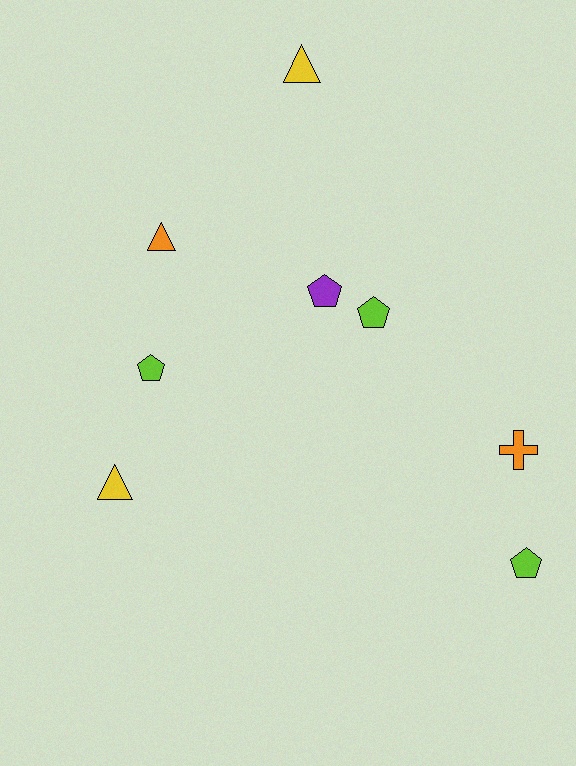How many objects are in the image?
There are 8 objects.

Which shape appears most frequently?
Pentagon, with 4 objects.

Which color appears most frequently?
Lime, with 3 objects.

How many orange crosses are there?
There is 1 orange cross.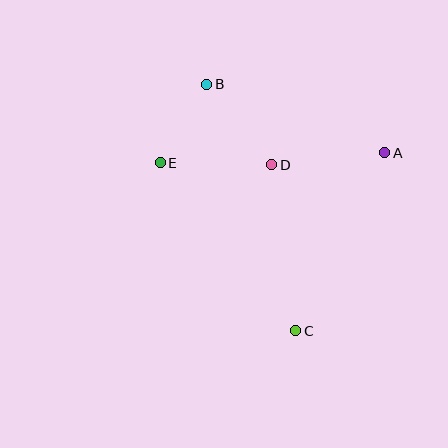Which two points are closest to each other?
Points B and E are closest to each other.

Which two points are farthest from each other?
Points B and C are farthest from each other.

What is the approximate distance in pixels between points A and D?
The distance between A and D is approximately 114 pixels.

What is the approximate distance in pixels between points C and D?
The distance between C and D is approximately 167 pixels.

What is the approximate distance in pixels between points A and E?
The distance between A and E is approximately 225 pixels.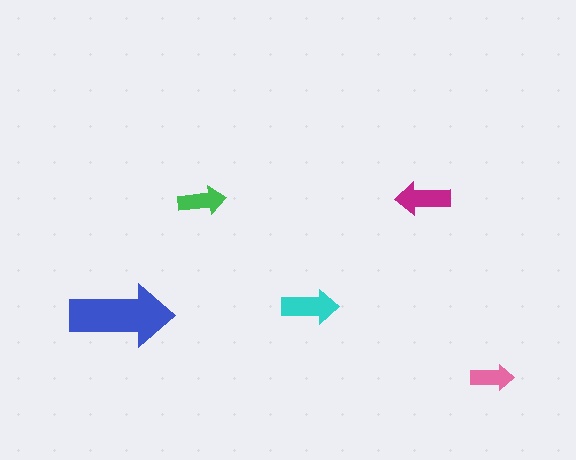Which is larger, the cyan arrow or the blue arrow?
The blue one.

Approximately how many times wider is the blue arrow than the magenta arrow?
About 2 times wider.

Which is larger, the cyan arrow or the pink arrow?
The cyan one.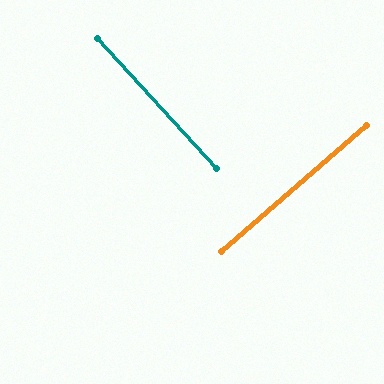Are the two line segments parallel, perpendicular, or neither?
Perpendicular — they meet at approximately 88°.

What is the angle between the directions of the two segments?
Approximately 88 degrees.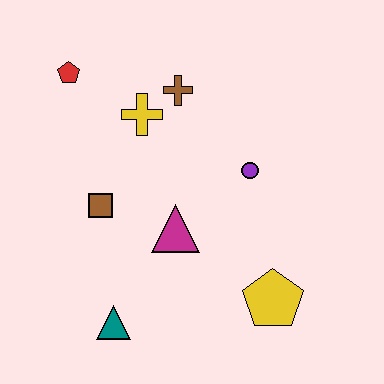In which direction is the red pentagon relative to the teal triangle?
The red pentagon is above the teal triangle.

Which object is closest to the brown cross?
The yellow cross is closest to the brown cross.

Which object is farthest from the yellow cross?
The yellow pentagon is farthest from the yellow cross.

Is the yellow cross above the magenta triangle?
Yes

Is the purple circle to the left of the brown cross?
No